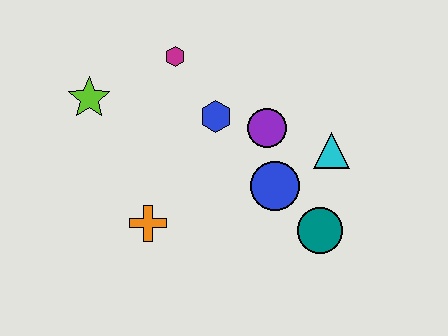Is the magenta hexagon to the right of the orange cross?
Yes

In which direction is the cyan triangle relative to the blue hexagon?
The cyan triangle is to the right of the blue hexagon.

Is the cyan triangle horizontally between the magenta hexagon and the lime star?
No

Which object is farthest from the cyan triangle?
The lime star is farthest from the cyan triangle.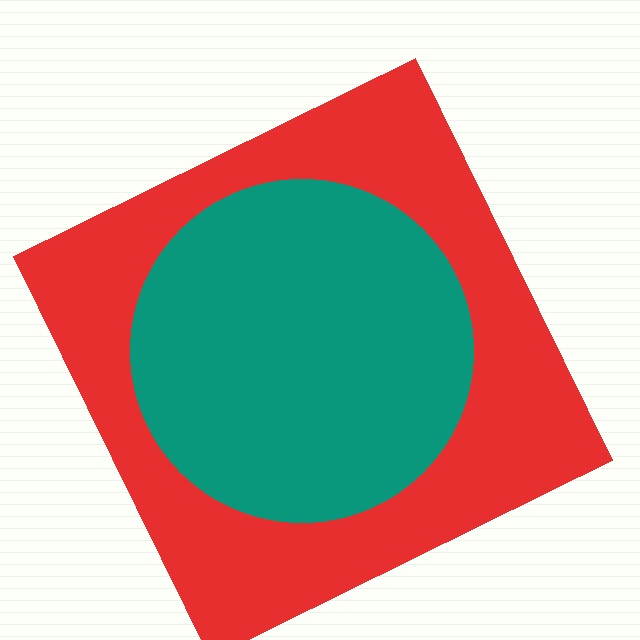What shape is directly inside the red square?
The teal circle.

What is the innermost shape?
The teal circle.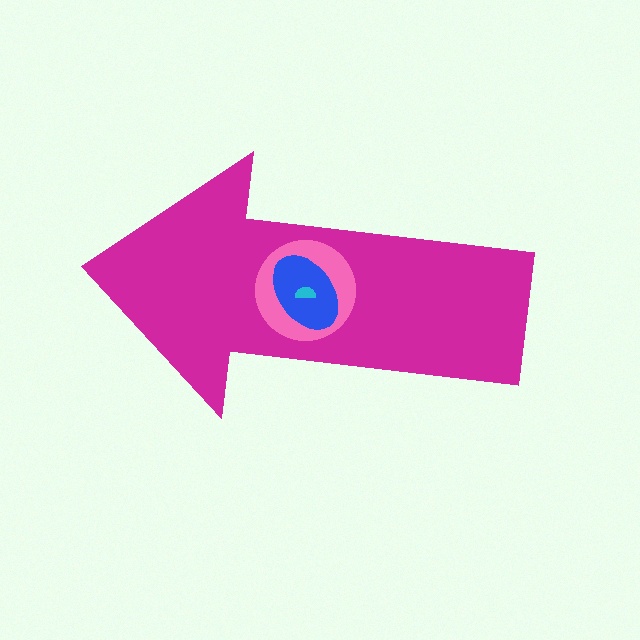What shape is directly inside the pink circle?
The blue ellipse.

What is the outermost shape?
The magenta arrow.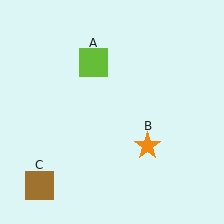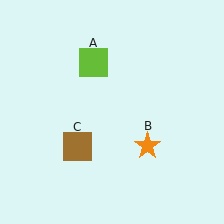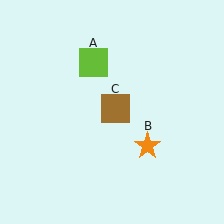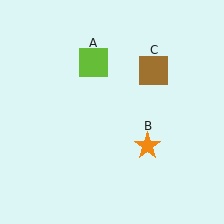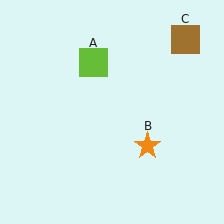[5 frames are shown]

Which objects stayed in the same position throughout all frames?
Lime square (object A) and orange star (object B) remained stationary.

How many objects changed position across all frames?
1 object changed position: brown square (object C).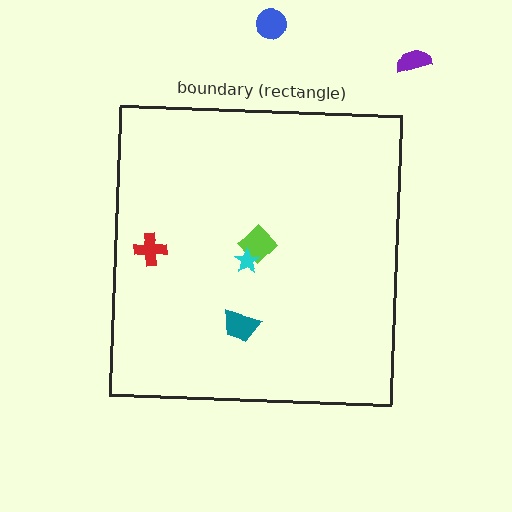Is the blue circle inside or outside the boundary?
Outside.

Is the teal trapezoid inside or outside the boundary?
Inside.